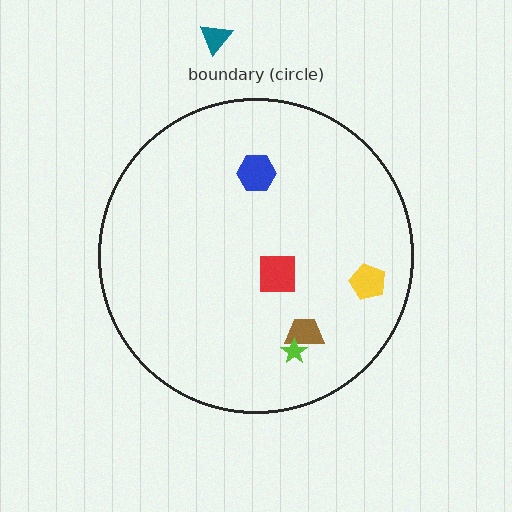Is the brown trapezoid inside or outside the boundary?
Inside.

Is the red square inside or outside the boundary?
Inside.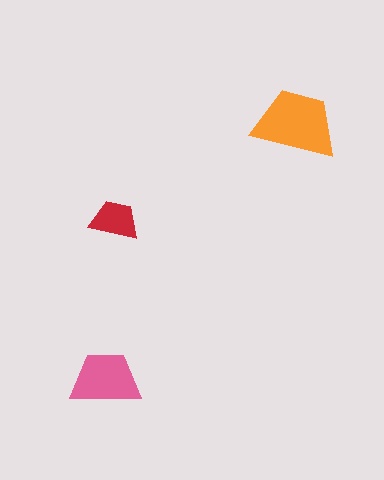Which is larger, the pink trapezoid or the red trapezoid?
The pink one.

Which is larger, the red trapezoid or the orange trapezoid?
The orange one.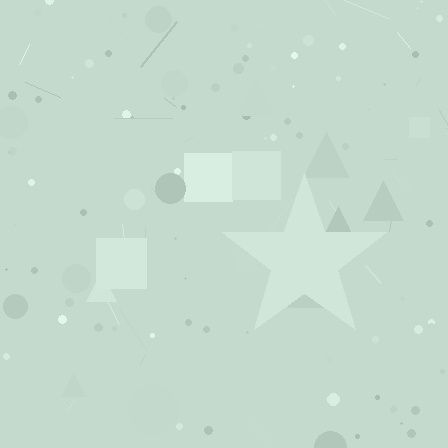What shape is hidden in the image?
A star is hidden in the image.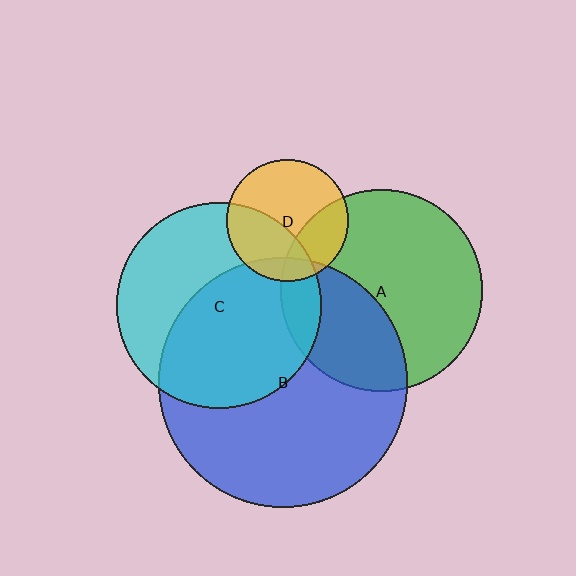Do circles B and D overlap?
Yes.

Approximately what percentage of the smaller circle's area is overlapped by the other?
Approximately 10%.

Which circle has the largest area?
Circle B (blue).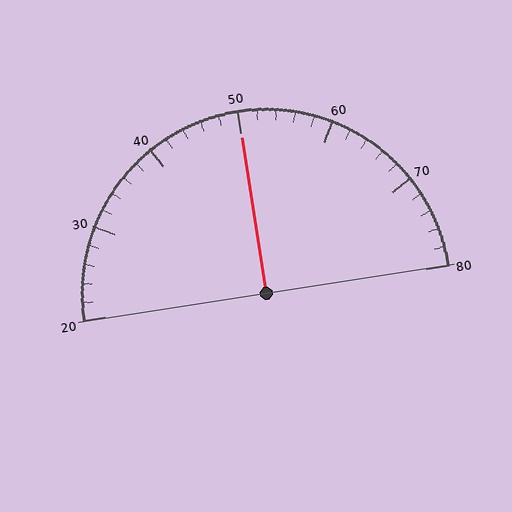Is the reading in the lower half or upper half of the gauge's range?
The reading is in the upper half of the range (20 to 80).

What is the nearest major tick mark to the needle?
The nearest major tick mark is 50.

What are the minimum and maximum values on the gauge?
The gauge ranges from 20 to 80.